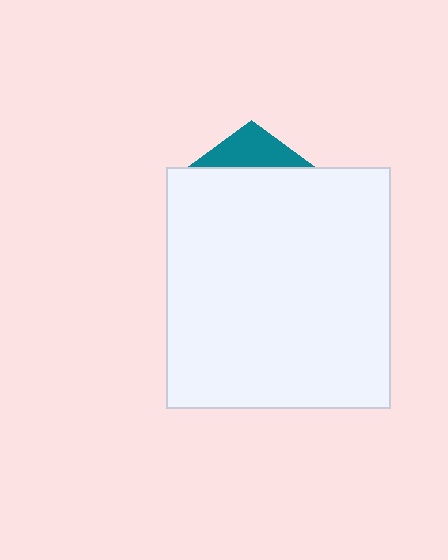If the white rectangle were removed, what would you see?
You would see the complete teal pentagon.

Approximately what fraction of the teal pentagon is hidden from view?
Roughly 72% of the teal pentagon is hidden behind the white rectangle.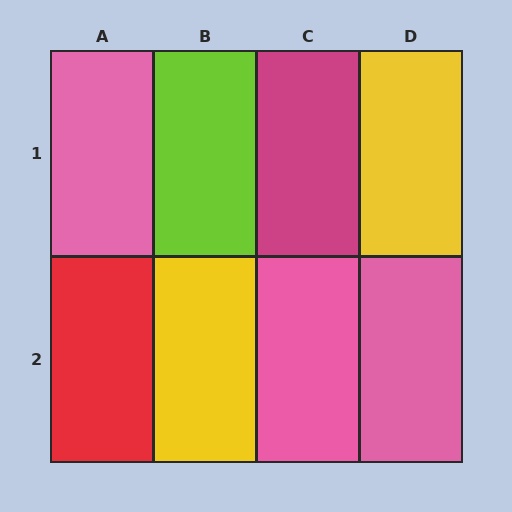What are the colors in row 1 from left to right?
Pink, lime, magenta, yellow.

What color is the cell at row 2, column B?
Yellow.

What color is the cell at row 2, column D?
Pink.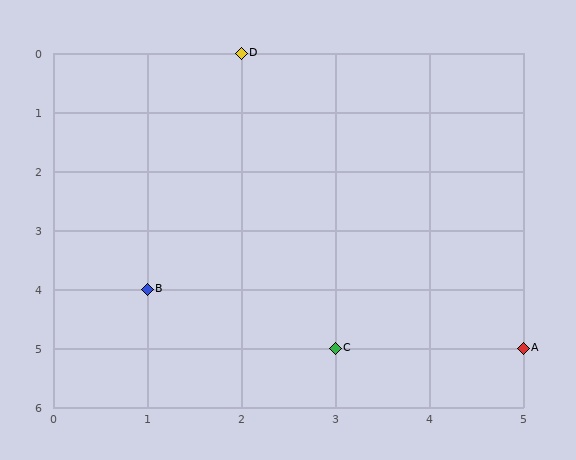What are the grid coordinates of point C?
Point C is at grid coordinates (3, 5).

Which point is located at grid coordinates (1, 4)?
Point B is at (1, 4).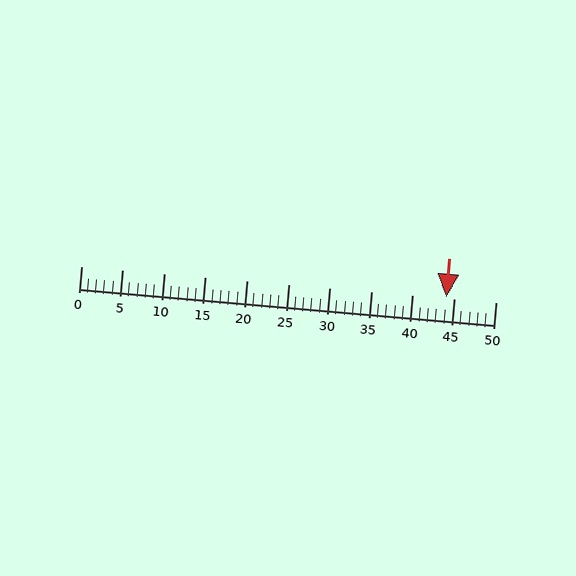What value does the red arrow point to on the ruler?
The red arrow points to approximately 44.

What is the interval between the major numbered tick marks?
The major tick marks are spaced 5 units apart.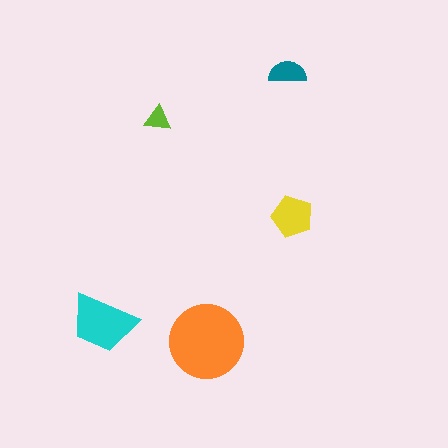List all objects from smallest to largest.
The lime triangle, the teal semicircle, the yellow pentagon, the cyan trapezoid, the orange circle.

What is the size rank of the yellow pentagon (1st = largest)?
3rd.